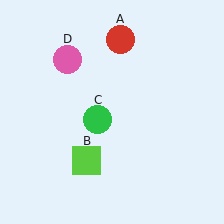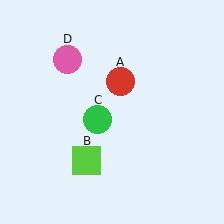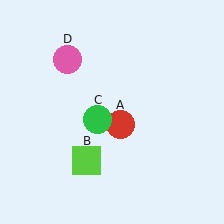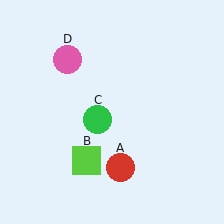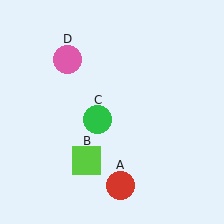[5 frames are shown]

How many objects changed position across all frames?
1 object changed position: red circle (object A).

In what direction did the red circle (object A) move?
The red circle (object A) moved down.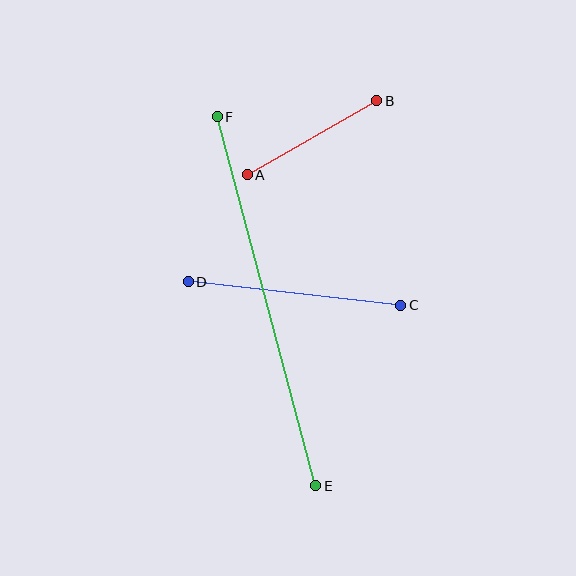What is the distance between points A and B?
The distance is approximately 149 pixels.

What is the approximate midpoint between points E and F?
The midpoint is at approximately (266, 301) pixels.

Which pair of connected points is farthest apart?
Points E and F are farthest apart.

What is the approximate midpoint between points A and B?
The midpoint is at approximately (312, 138) pixels.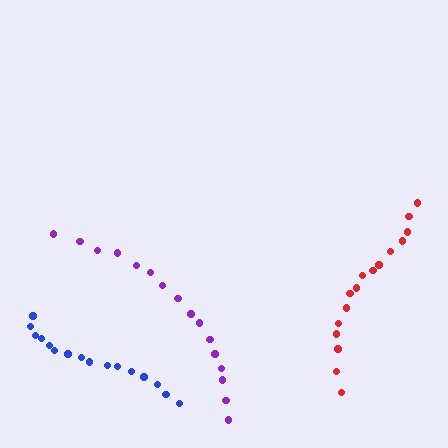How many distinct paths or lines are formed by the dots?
There are 3 distinct paths.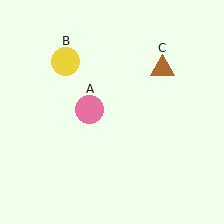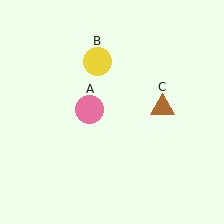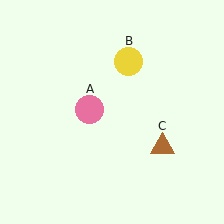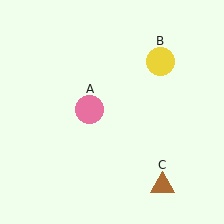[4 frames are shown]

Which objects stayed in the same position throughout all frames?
Pink circle (object A) remained stationary.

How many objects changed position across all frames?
2 objects changed position: yellow circle (object B), brown triangle (object C).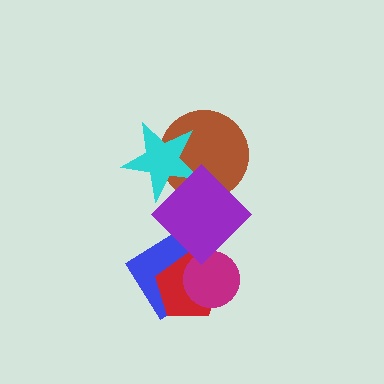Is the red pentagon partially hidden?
Yes, it is partially covered by another shape.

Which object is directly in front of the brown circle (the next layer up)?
The cyan star is directly in front of the brown circle.